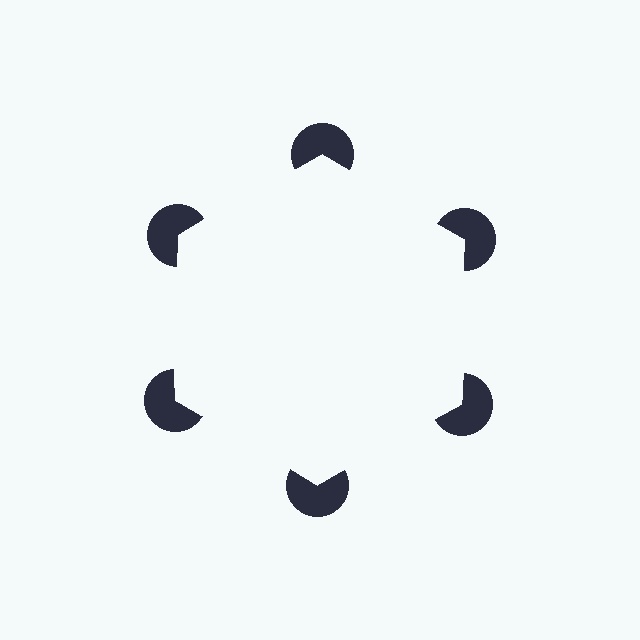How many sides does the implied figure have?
6 sides.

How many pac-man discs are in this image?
There are 6 — one at each vertex of the illusory hexagon.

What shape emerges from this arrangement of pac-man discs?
An illusory hexagon — its edges are inferred from the aligned wedge cuts in the pac-man discs, not physically drawn.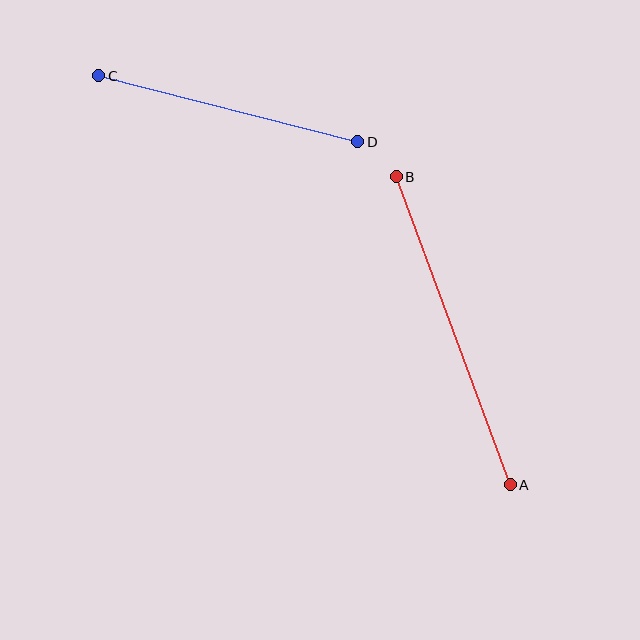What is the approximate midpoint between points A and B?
The midpoint is at approximately (453, 331) pixels.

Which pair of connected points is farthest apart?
Points A and B are farthest apart.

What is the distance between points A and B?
The distance is approximately 329 pixels.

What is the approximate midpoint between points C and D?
The midpoint is at approximately (228, 109) pixels.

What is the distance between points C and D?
The distance is approximately 267 pixels.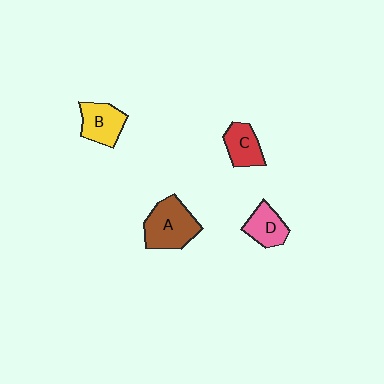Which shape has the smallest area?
Shape C (red).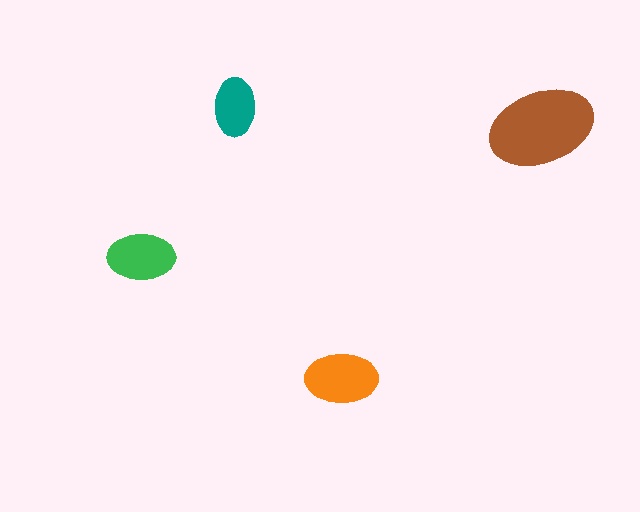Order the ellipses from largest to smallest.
the brown one, the orange one, the green one, the teal one.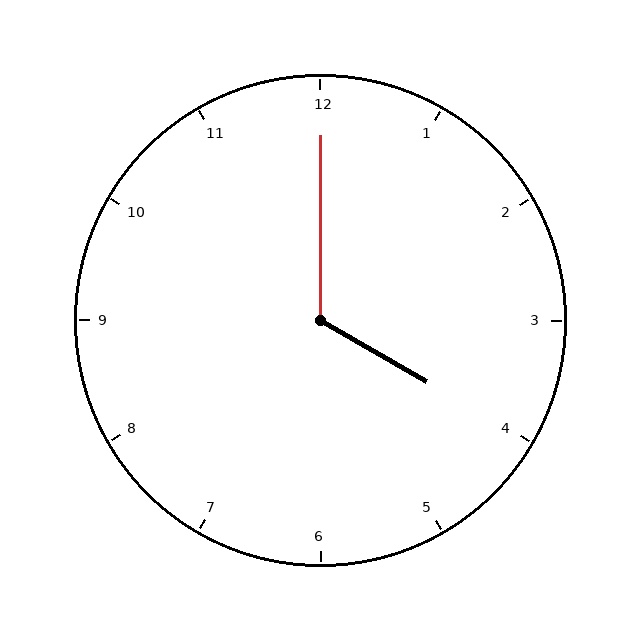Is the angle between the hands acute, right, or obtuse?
It is obtuse.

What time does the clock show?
4:00.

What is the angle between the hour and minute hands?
Approximately 120 degrees.